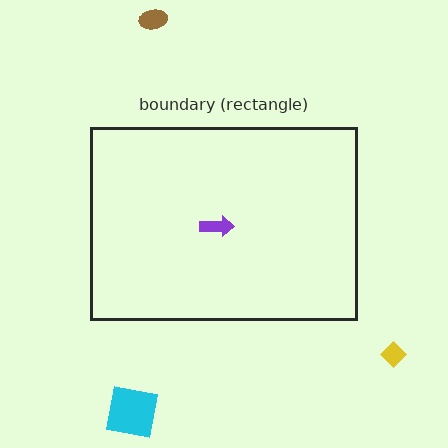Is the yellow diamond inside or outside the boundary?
Outside.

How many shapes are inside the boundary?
1 inside, 3 outside.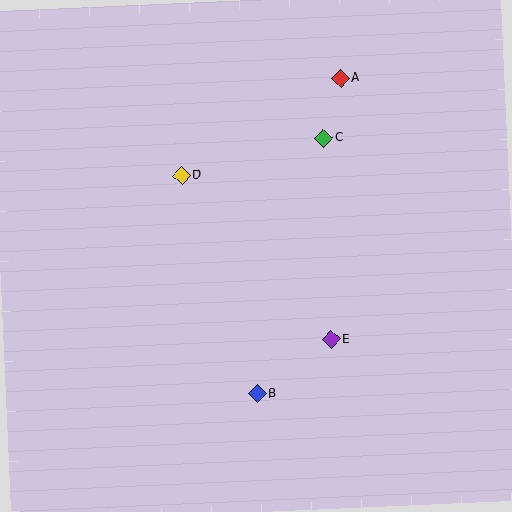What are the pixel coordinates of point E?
Point E is at (331, 340).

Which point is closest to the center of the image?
Point D at (182, 175) is closest to the center.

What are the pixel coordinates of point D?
Point D is at (182, 175).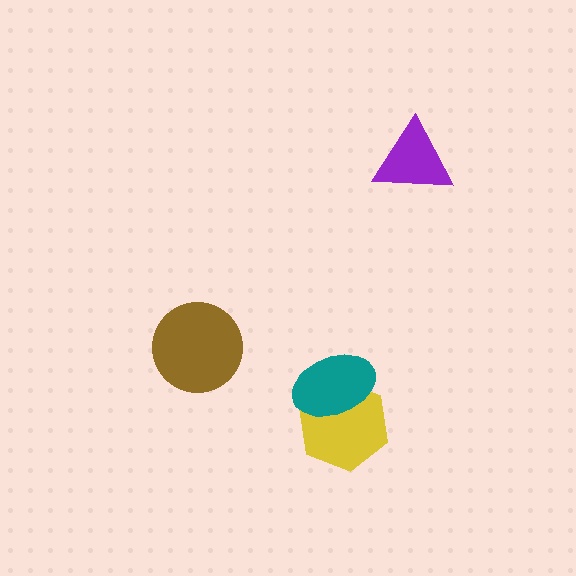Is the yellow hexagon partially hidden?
Yes, it is partially covered by another shape.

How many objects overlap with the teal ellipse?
1 object overlaps with the teal ellipse.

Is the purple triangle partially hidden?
No, no other shape covers it.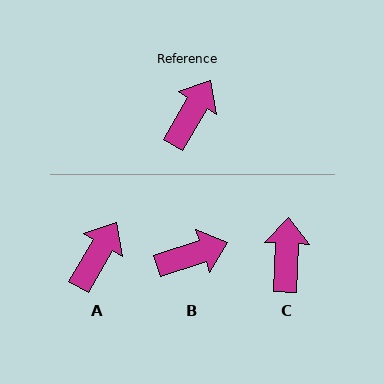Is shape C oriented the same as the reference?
No, it is off by about 28 degrees.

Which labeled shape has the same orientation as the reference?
A.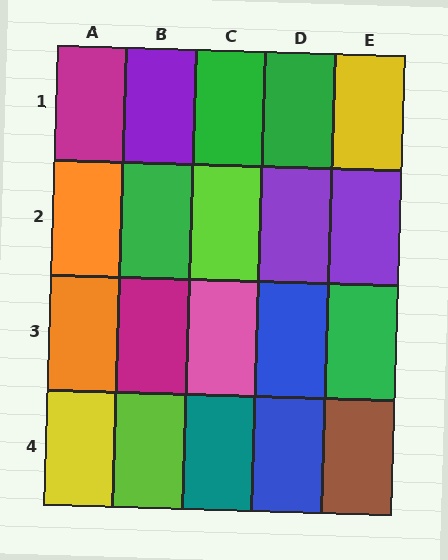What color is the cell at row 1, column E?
Yellow.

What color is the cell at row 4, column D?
Blue.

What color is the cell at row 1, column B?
Purple.